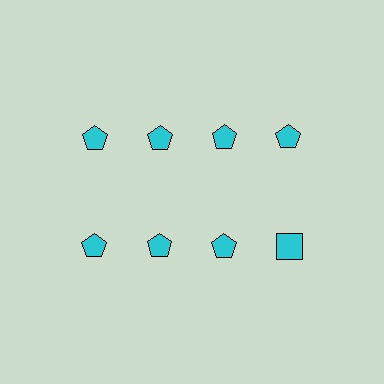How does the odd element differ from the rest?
It has a different shape: square instead of pentagon.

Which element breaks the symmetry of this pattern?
The cyan square in the second row, second from right column breaks the symmetry. All other shapes are cyan pentagons.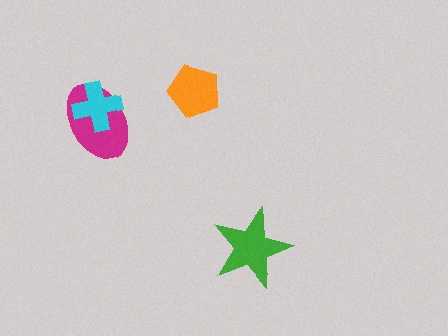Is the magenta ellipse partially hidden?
Yes, it is partially covered by another shape.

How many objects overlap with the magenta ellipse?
1 object overlaps with the magenta ellipse.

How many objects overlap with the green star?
0 objects overlap with the green star.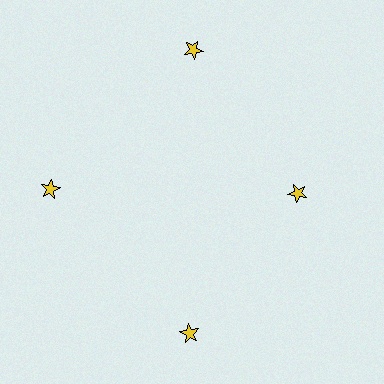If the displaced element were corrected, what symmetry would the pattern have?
It would have 4-fold rotational symmetry — the pattern would map onto itself every 90 degrees.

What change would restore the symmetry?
The symmetry would be restored by moving it outward, back onto the ring so that all 4 stars sit at equal angles and equal distance from the center.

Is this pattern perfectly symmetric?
No. The 4 yellow stars are arranged in a ring, but one element near the 3 o'clock position is pulled inward toward the center, breaking the 4-fold rotational symmetry.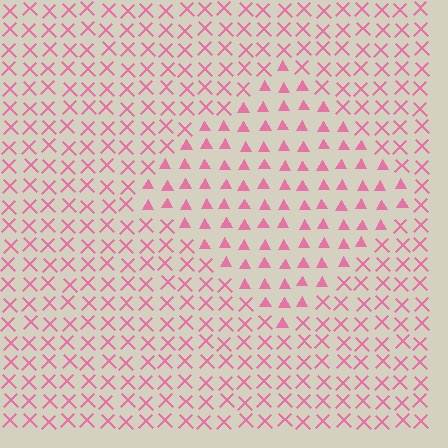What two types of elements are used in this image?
The image uses triangles inside the diamond region and X marks outside it.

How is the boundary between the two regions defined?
The boundary is defined by a change in element shape: triangles inside vs. X marks outside. All elements share the same color and spacing.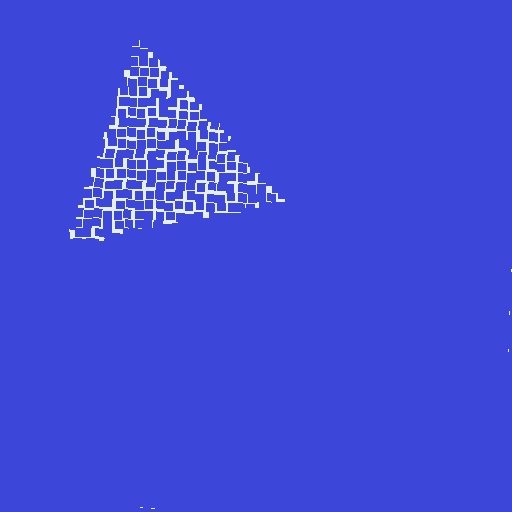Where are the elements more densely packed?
The elements are more densely packed outside the triangle boundary.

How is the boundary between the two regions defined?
The boundary is defined by a change in element density (approximately 2.7x ratio). All elements are the same color, size, and shape.